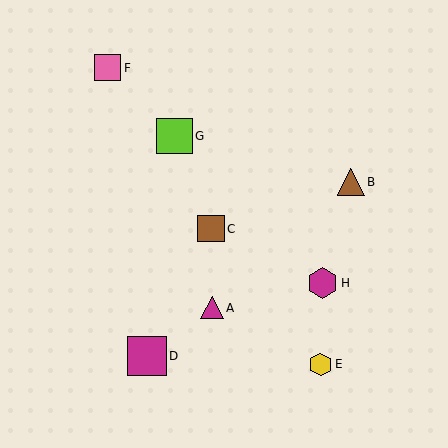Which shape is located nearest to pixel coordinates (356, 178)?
The brown triangle (labeled B) at (351, 182) is nearest to that location.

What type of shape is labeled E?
Shape E is a yellow hexagon.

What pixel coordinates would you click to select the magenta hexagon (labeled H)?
Click at (323, 283) to select the magenta hexagon H.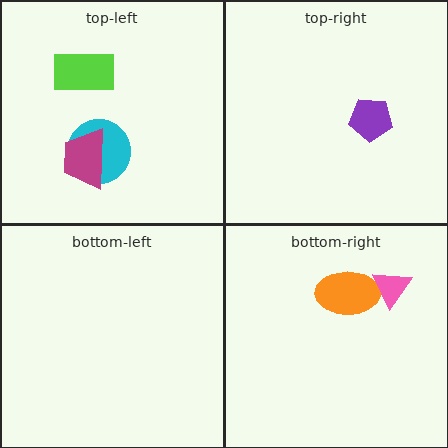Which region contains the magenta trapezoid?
The top-left region.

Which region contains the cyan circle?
The top-left region.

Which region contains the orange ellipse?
The bottom-right region.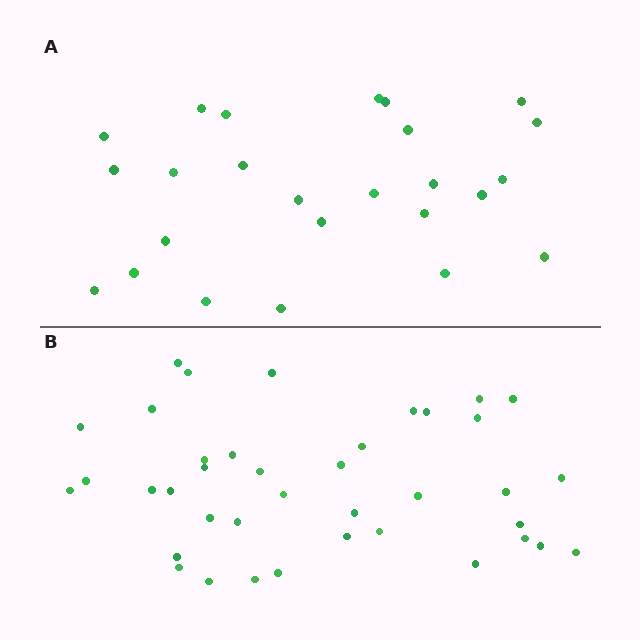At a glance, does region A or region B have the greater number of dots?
Region B (the bottom region) has more dots.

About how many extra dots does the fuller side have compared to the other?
Region B has approximately 15 more dots than region A.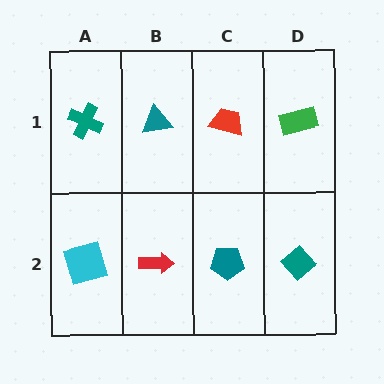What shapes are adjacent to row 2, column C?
A red trapezoid (row 1, column C), a red arrow (row 2, column B), a teal diamond (row 2, column D).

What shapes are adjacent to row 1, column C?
A teal pentagon (row 2, column C), a teal triangle (row 1, column B), a green rectangle (row 1, column D).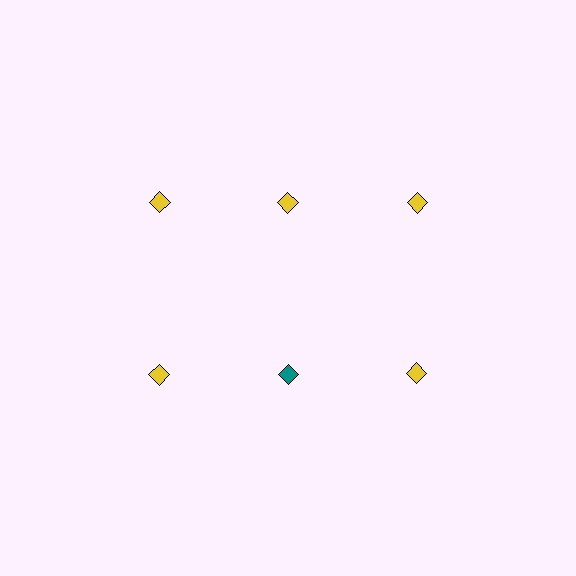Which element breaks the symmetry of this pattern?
The teal diamond in the second row, second from left column breaks the symmetry. All other shapes are yellow diamonds.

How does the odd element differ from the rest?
It has a different color: teal instead of yellow.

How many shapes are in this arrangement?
There are 6 shapes arranged in a grid pattern.